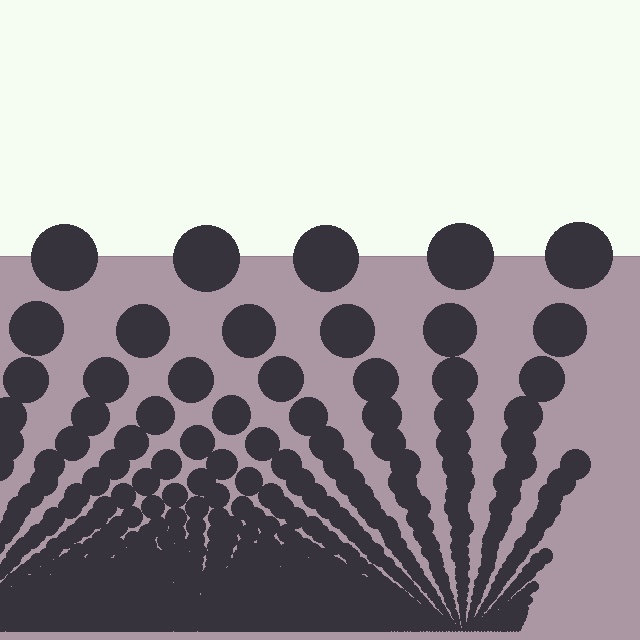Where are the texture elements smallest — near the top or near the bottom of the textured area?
Near the bottom.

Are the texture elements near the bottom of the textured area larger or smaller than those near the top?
Smaller. The gradient is inverted — elements near the bottom are smaller and denser.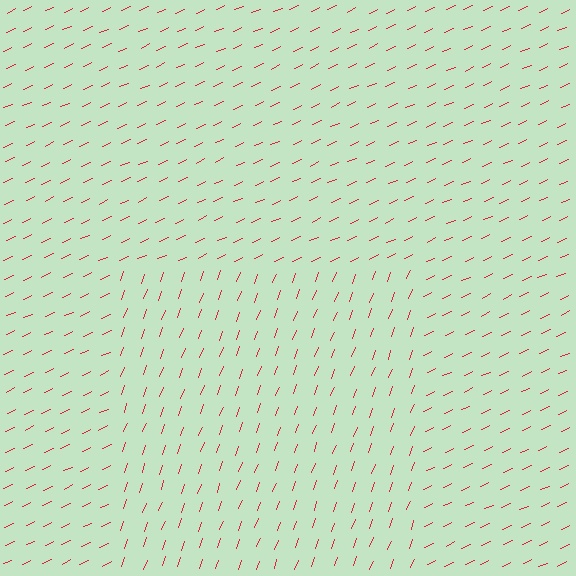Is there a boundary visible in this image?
Yes, there is a texture boundary formed by a change in line orientation.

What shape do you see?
I see a rectangle.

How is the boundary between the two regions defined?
The boundary is defined purely by a change in line orientation (approximately 45 degrees difference). All lines are the same color and thickness.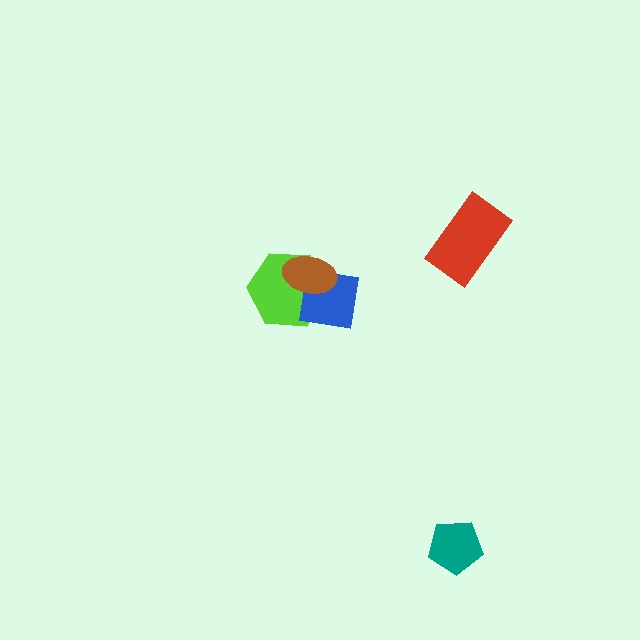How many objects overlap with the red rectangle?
0 objects overlap with the red rectangle.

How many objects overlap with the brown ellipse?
2 objects overlap with the brown ellipse.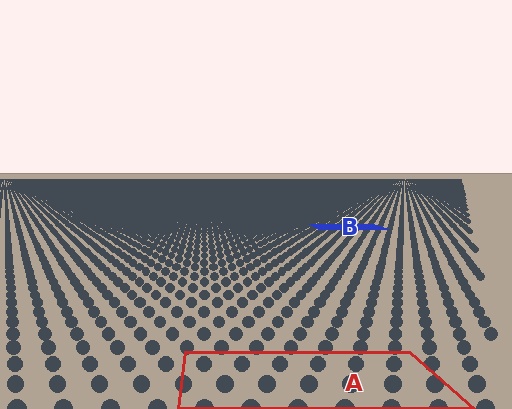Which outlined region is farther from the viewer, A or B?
Region B is farther from the viewer — the texture elements inside it appear smaller and more densely packed.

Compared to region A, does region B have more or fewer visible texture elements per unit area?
Region B has more texture elements per unit area — they are packed more densely because it is farther away.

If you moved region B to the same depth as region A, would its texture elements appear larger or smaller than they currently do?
They would appear larger. At a closer depth, the same texture elements are projected at a bigger on-screen size.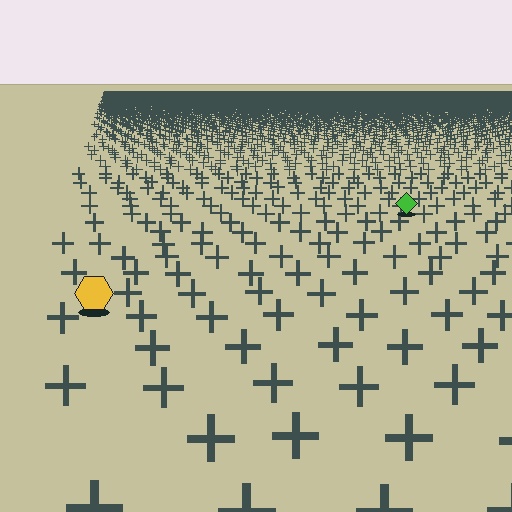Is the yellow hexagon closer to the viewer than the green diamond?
Yes. The yellow hexagon is closer — you can tell from the texture gradient: the ground texture is coarser near it.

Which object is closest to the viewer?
The yellow hexagon is closest. The texture marks near it are larger and more spread out.